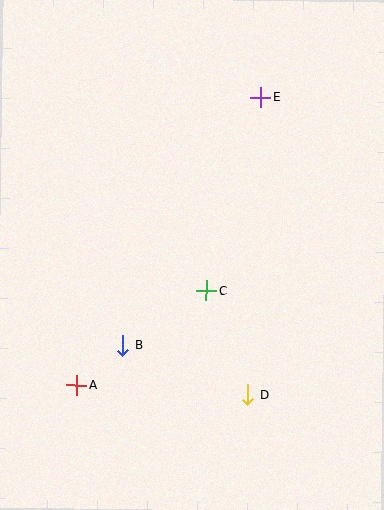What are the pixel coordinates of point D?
Point D is at (248, 395).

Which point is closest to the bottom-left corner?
Point A is closest to the bottom-left corner.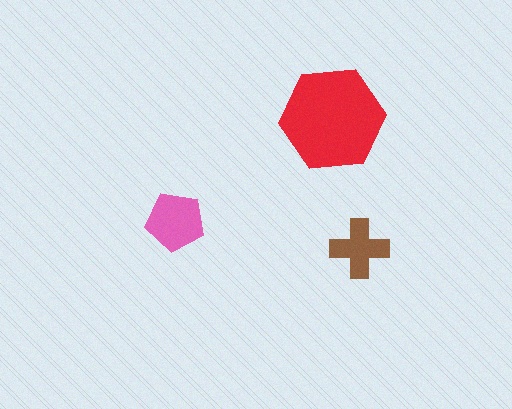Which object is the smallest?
The brown cross.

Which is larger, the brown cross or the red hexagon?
The red hexagon.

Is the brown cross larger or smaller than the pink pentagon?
Smaller.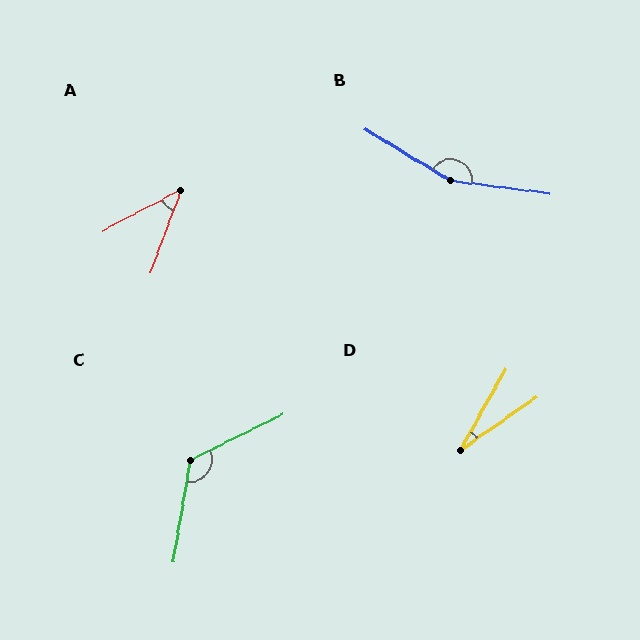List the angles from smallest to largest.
D (25°), A (42°), C (126°), B (157°).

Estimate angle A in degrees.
Approximately 42 degrees.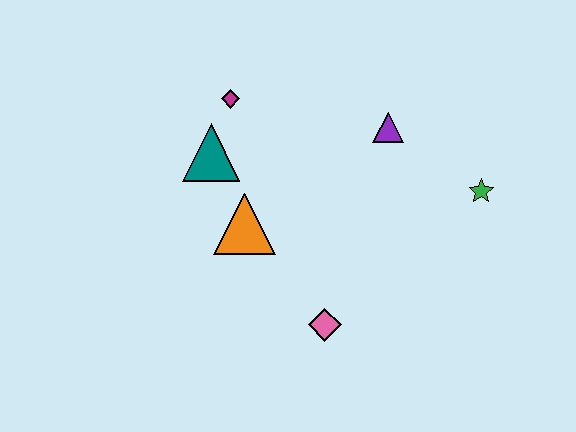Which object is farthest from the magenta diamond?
The green star is farthest from the magenta diamond.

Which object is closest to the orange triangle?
The teal triangle is closest to the orange triangle.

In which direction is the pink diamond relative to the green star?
The pink diamond is to the left of the green star.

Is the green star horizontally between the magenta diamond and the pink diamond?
No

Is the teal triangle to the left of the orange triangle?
Yes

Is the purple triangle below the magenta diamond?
Yes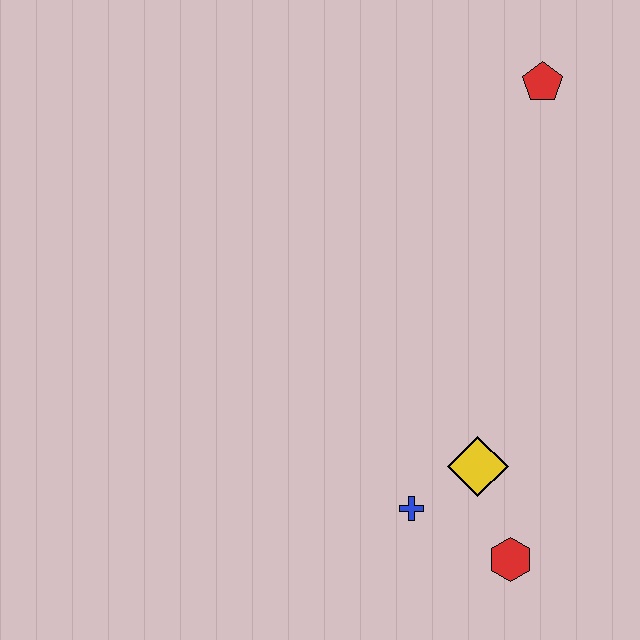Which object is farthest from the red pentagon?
The red hexagon is farthest from the red pentagon.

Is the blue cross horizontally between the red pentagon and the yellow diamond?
No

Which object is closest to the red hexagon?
The yellow diamond is closest to the red hexagon.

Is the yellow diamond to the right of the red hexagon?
No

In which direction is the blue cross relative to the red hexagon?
The blue cross is to the left of the red hexagon.